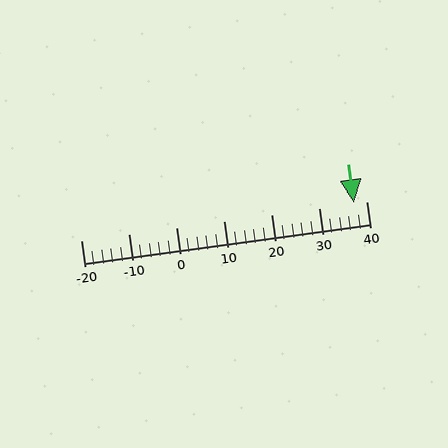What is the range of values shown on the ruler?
The ruler shows values from -20 to 40.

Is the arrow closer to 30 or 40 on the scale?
The arrow is closer to 40.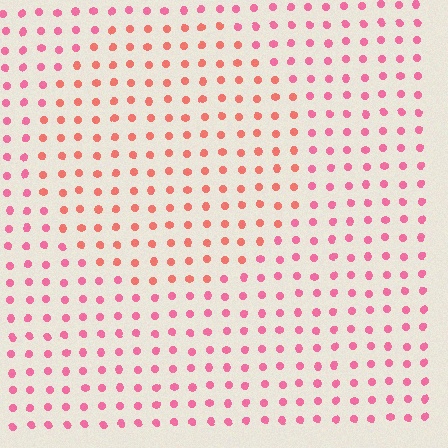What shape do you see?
I see a circle.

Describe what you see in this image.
The image is filled with small pink elements in a uniform arrangement. A circle-shaped region is visible where the elements are tinted to a slightly different hue, forming a subtle color boundary.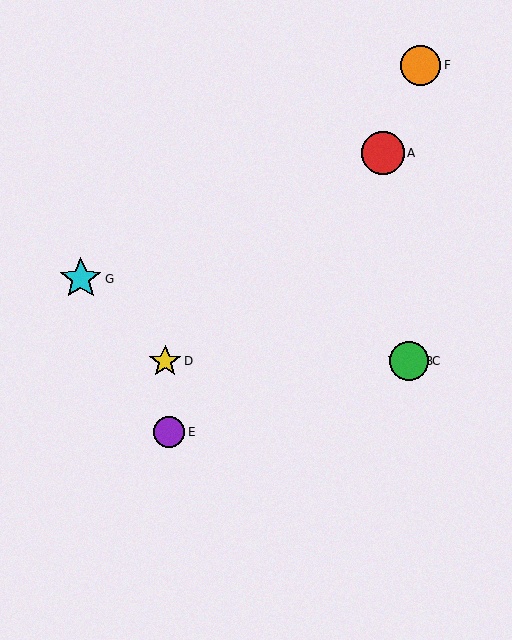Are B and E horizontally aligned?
No, B is at y≈361 and E is at y≈432.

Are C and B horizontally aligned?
Yes, both are at y≈361.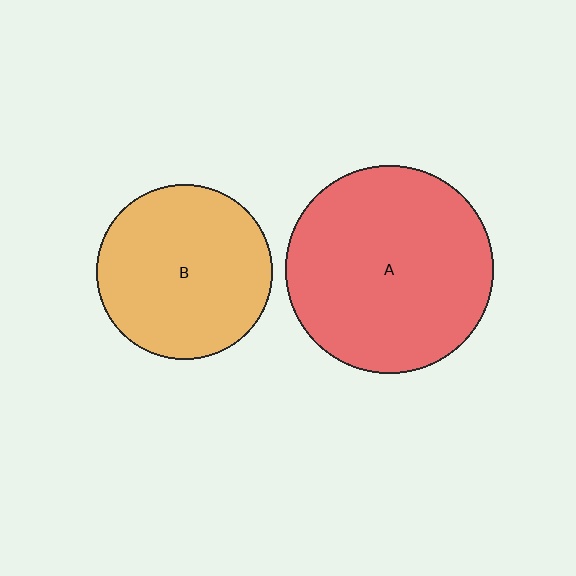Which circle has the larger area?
Circle A (red).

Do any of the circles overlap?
No, none of the circles overlap.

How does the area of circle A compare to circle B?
Approximately 1.4 times.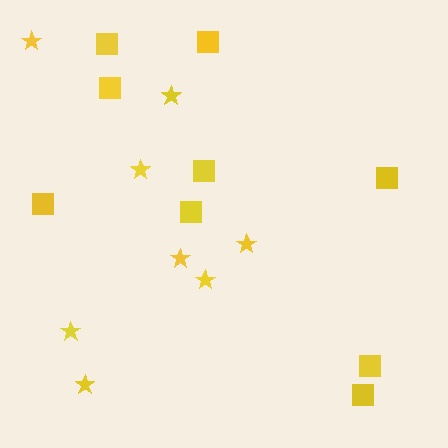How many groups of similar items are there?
There are 2 groups: one group of squares (9) and one group of stars (8).